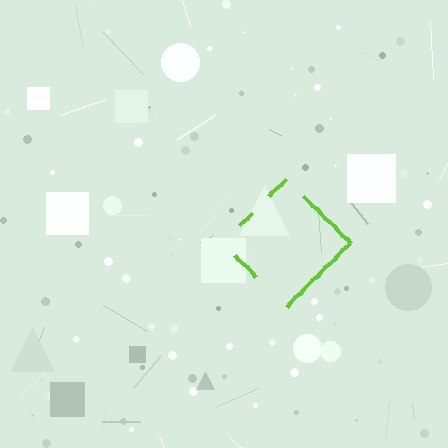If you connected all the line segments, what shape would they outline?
They would outline a diamond.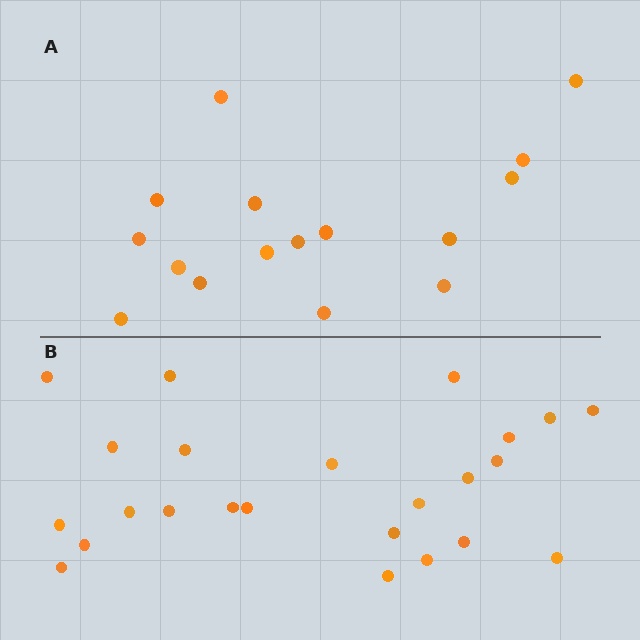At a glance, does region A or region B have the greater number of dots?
Region B (the bottom region) has more dots.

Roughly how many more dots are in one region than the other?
Region B has roughly 8 or so more dots than region A.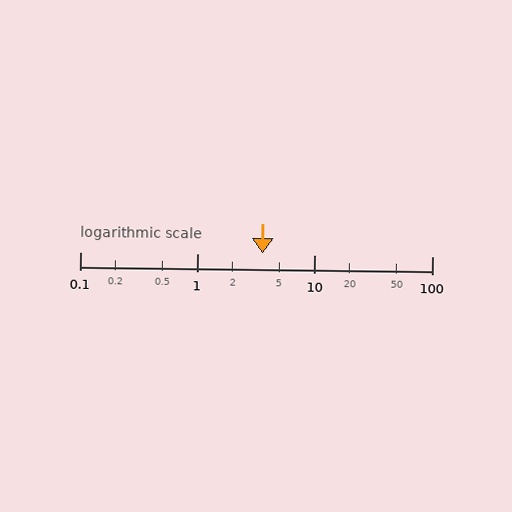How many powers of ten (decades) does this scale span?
The scale spans 3 decades, from 0.1 to 100.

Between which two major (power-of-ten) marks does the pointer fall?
The pointer is between 1 and 10.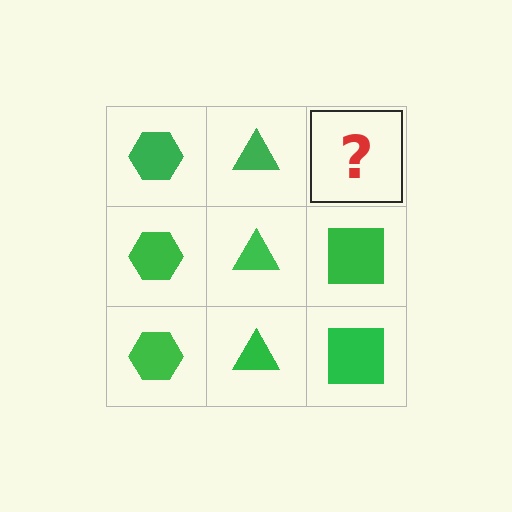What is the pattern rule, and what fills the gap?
The rule is that each column has a consistent shape. The gap should be filled with a green square.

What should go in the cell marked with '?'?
The missing cell should contain a green square.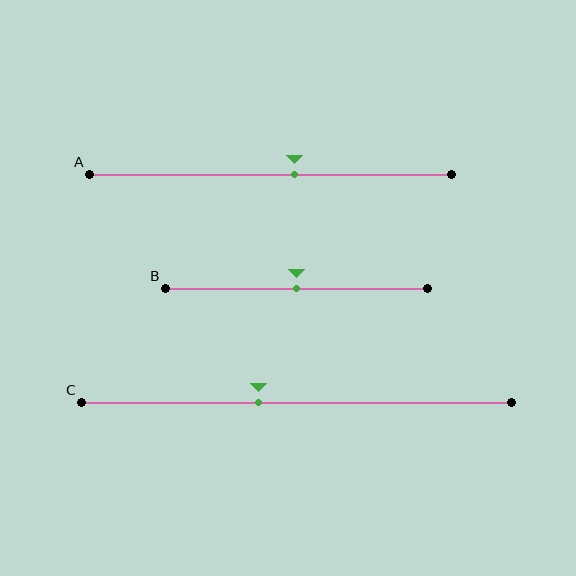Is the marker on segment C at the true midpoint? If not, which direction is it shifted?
No, the marker on segment C is shifted to the left by about 9% of the segment length.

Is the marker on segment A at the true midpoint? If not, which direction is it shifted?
No, the marker on segment A is shifted to the right by about 6% of the segment length.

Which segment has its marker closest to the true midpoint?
Segment B has its marker closest to the true midpoint.